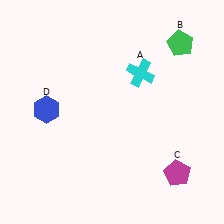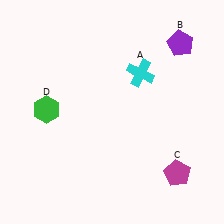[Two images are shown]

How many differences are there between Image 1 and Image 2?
There are 2 differences between the two images.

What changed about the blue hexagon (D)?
In Image 1, D is blue. In Image 2, it changed to green.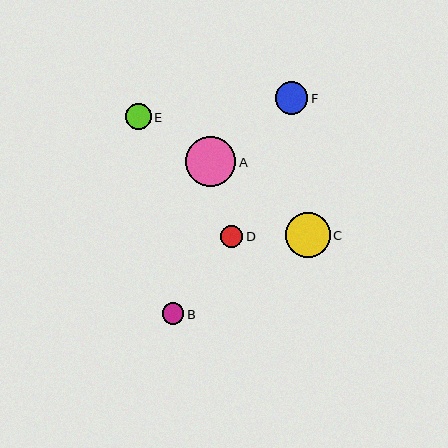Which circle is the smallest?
Circle B is the smallest with a size of approximately 22 pixels.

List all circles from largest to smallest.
From largest to smallest: A, C, F, E, D, B.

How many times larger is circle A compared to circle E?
Circle A is approximately 2.0 times the size of circle E.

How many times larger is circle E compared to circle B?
Circle E is approximately 1.2 times the size of circle B.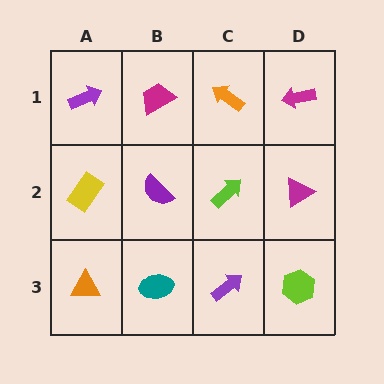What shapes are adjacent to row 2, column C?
An orange arrow (row 1, column C), a purple arrow (row 3, column C), a purple semicircle (row 2, column B), a magenta triangle (row 2, column D).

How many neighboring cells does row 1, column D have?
2.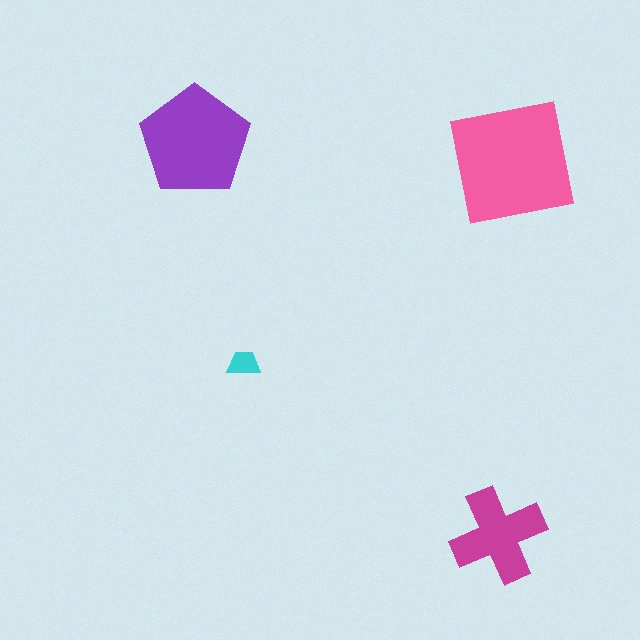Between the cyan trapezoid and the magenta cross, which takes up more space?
The magenta cross.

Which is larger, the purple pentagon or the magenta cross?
The purple pentagon.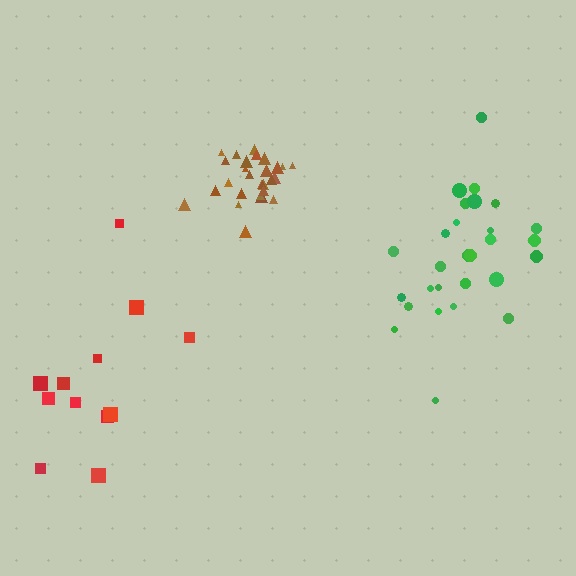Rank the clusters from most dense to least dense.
brown, green, red.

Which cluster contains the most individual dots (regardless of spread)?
Brown (28).